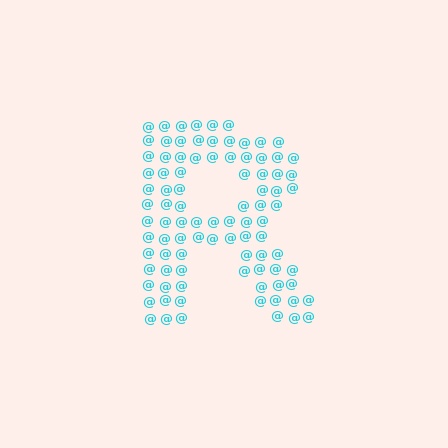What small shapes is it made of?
It is made of small at signs.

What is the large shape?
The large shape is the letter R.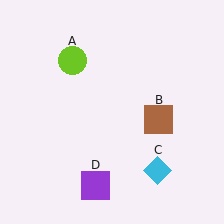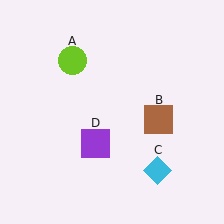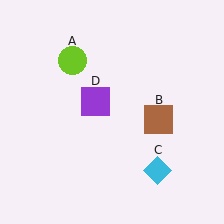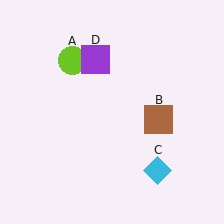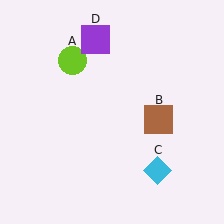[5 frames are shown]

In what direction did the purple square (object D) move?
The purple square (object D) moved up.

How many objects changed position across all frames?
1 object changed position: purple square (object D).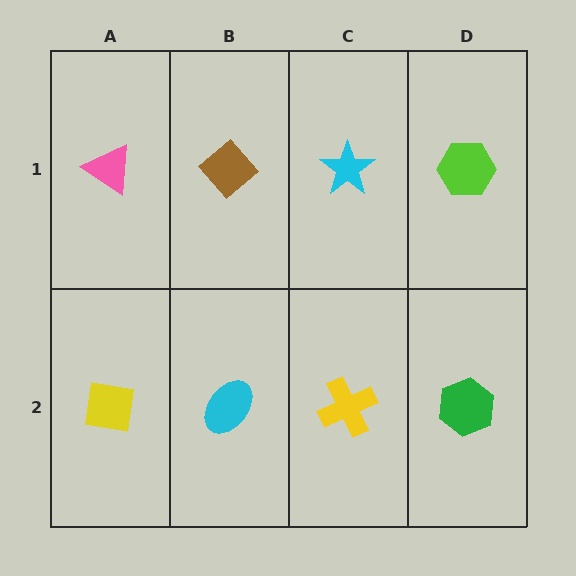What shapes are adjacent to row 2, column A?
A pink triangle (row 1, column A), a cyan ellipse (row 2, column B).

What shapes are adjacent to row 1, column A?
A yellow square (row 2, column A), a brown diamond (row 1, column B).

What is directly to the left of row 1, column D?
A cyan star.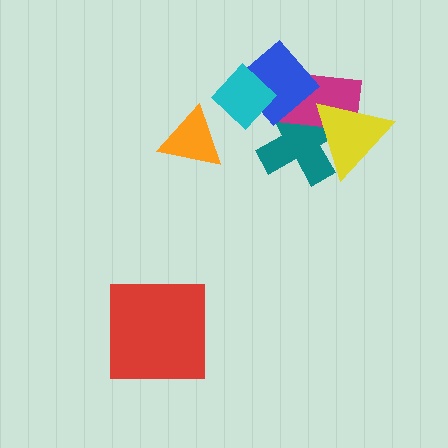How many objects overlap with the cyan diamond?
1 object overlaps with the cyan diamond.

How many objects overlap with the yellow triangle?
2 objects overlap with the yellow triangle.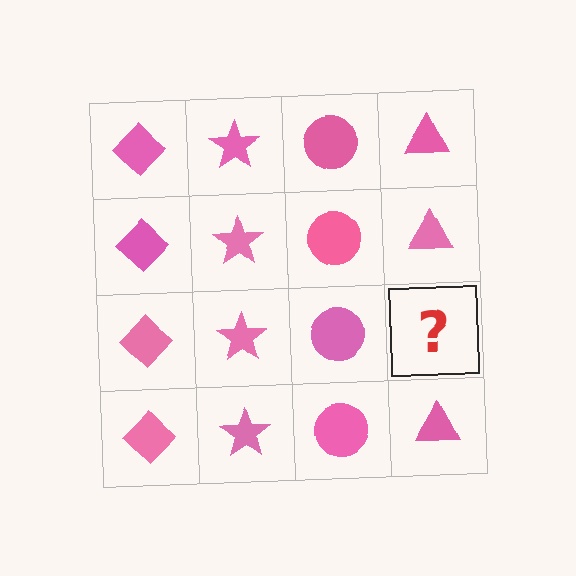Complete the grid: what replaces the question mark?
The question mark should be replaced with a pink triangle.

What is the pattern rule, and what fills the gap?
The rule is that each column has a consistent shape. The gap should be filled with a pink triangle.